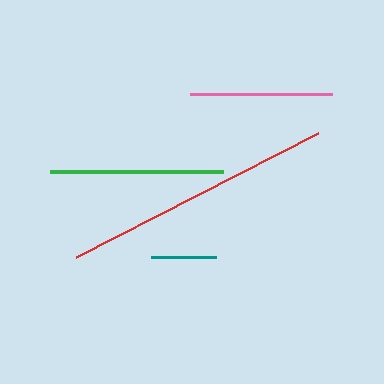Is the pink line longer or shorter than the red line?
The red line is longer than the pink line.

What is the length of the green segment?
The green segment is approximately 174 pixels long.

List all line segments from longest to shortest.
From longest to shortest: red, green, pink, teal.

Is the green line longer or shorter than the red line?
The red line is longer than the green line.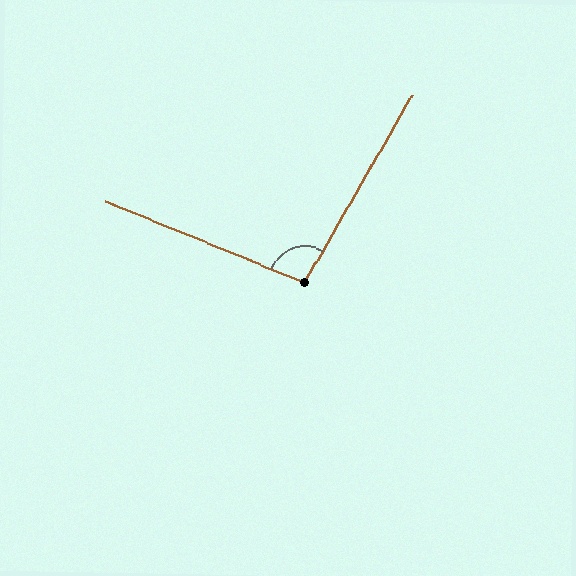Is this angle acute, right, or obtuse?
It is obtuse.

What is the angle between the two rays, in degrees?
Approximately 98 degrees.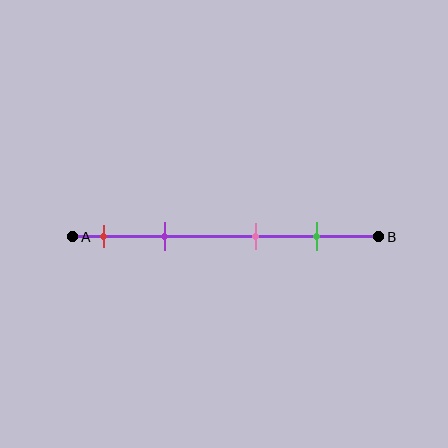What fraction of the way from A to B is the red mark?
The red mark is approximately 10% (0.1) of the way from A to B.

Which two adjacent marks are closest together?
The red and purple marks are the closest adjacent pair.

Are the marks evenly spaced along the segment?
No, the marks are not evenly spaced.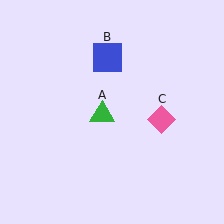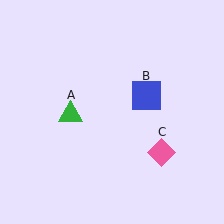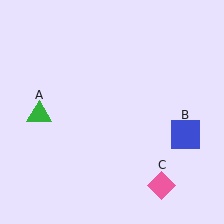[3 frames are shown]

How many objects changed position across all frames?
3 objects changed position: green triangle (object A), blue square (object B), pink diamond (object C).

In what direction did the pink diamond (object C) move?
The pink diamond (object C) moved down.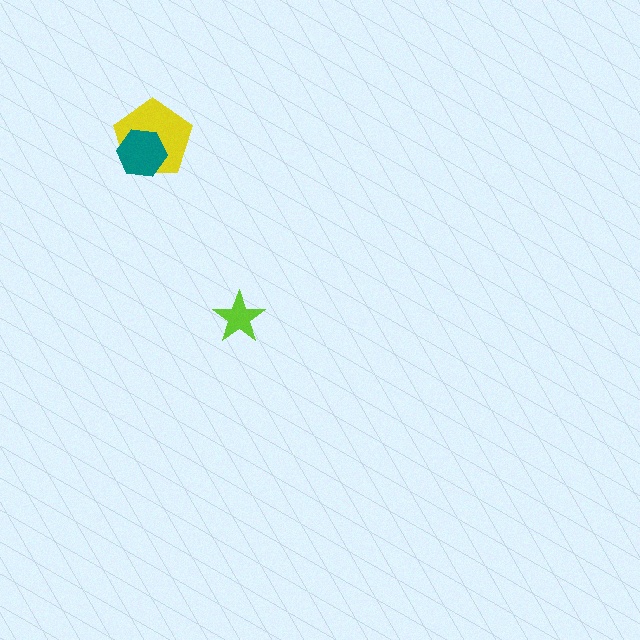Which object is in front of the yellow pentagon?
The teal hexagon is in front of the yellow pentagon.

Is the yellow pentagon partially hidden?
Yes, it is partially covered by another shape.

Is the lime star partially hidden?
No, no other shape covers it.